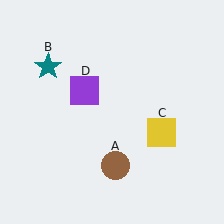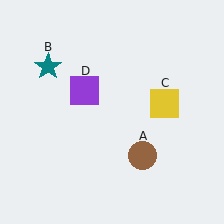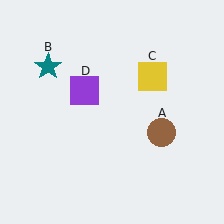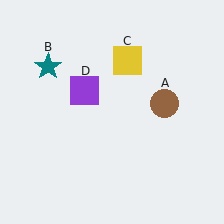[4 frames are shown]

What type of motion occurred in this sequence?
The brown circle (object A), yellow square (object C) rotated counterclockwise around the center of the scene.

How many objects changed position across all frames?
2 objects changed position: brown circle (object A), yellow square (object C).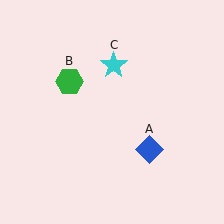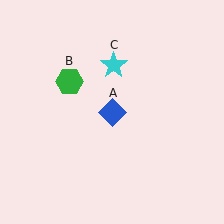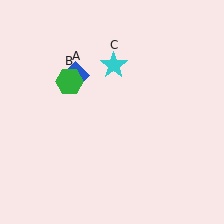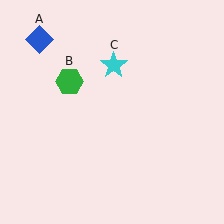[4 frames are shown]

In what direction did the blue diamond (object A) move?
The blue diamond (object A) moved up and to the left.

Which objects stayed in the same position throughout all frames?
Green hexagon (object B) and cyan star (object C) remained stationary.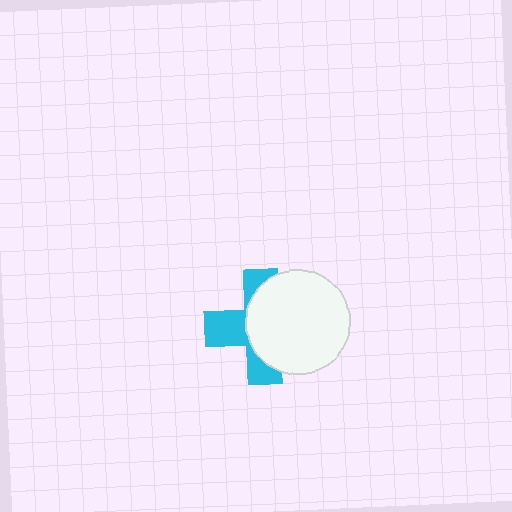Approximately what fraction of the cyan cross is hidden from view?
Roughly 57% of the cyan cross is hidden behind the white circle.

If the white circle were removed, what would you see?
You would see the complete cyan cross.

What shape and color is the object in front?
The object in front is a white circle.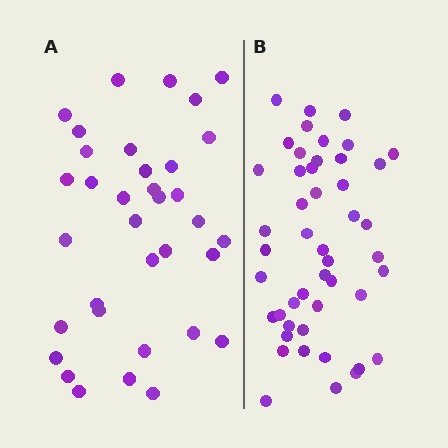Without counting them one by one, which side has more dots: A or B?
Region B (the right region) has more dots.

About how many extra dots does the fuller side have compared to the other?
Region B has roughly 12 or so more dots than region A.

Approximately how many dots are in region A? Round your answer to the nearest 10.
About 40 dots. (The exact count is 35, which rounds to 40.)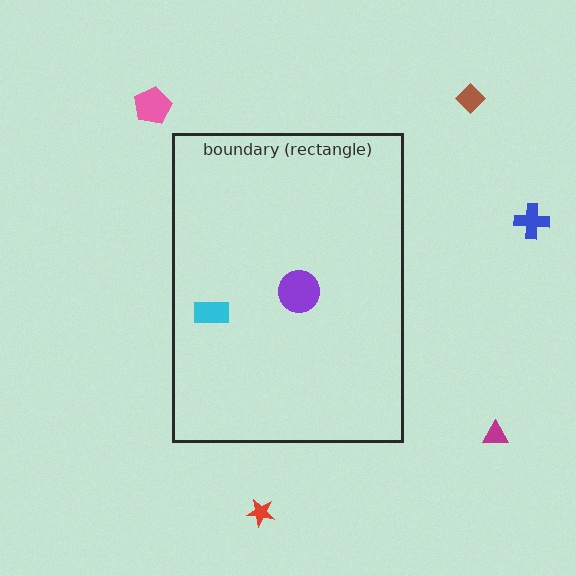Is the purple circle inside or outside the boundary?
Inside.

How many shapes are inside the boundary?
2 inside, 5 outside.